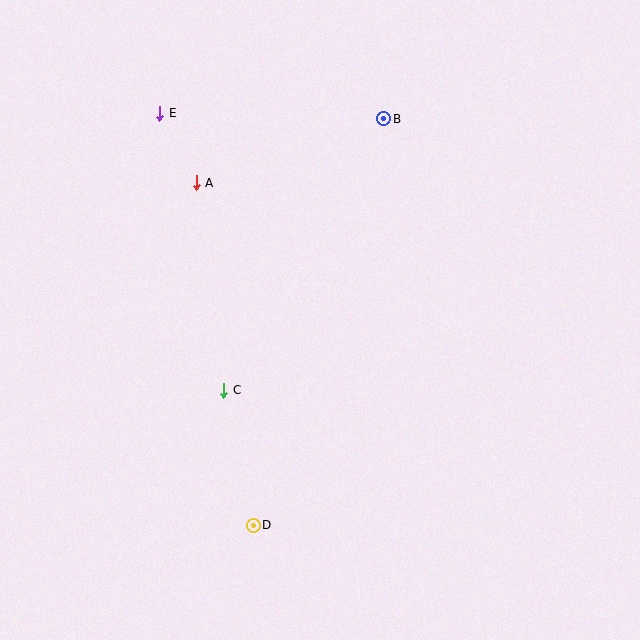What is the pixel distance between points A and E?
The distance between A and E is 78 pixels.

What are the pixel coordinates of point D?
Point D is at (253, 525).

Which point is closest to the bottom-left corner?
Point D is closest to the bottom-left corner.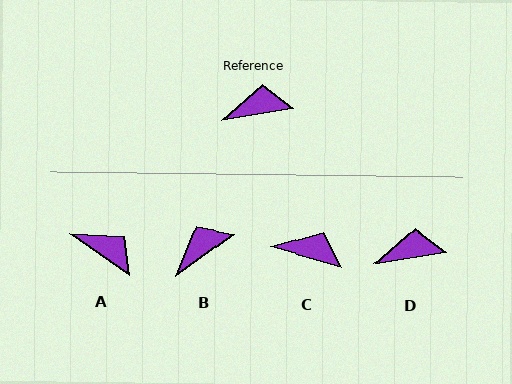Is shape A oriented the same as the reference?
No, it is off by about 44 degrees.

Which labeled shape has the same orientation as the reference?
D.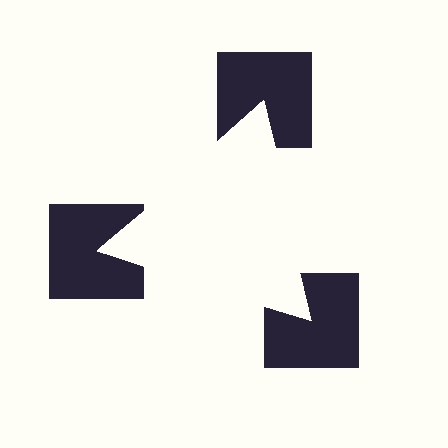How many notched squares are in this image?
There are 3 — one at each vertex of the illusory triangle.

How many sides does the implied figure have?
3 sides.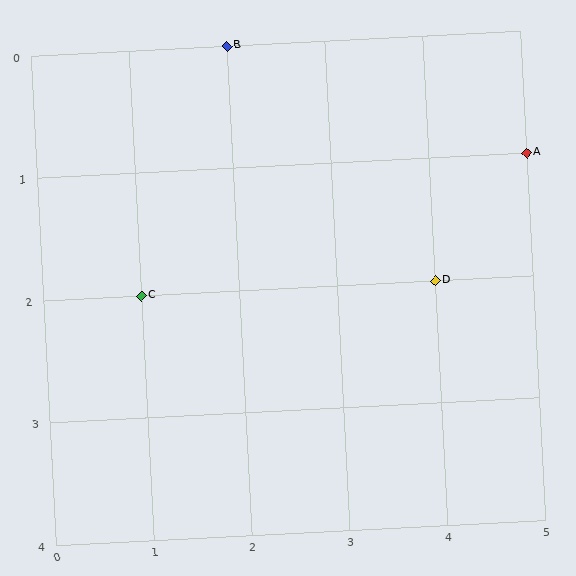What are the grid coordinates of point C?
Point C is at grid coordinates (1, 2).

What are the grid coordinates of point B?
Point B is at grid coordinates (2, 0).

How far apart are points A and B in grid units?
Points A and B are 3 columns and 1 row apart (about 3.2 grid units diagonally).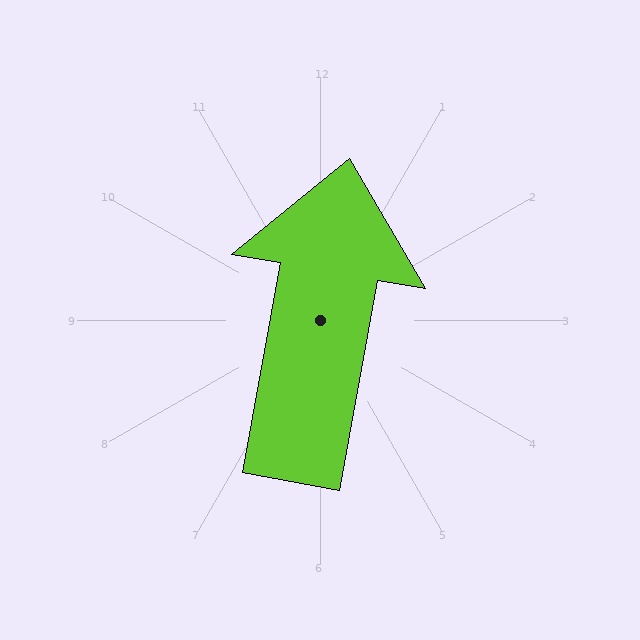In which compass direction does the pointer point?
North.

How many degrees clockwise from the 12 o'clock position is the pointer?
Approximately 10 degrees.